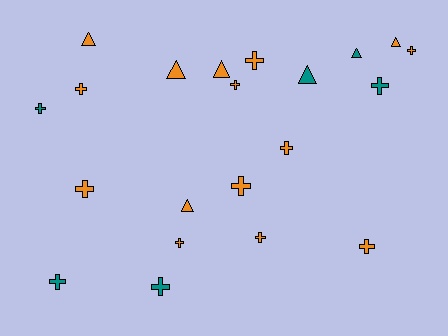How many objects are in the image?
There are 21 objects.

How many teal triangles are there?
There are 2 teal triangles.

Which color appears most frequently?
Orange, with 15 objects.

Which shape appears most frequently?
Cross, with 14 objects.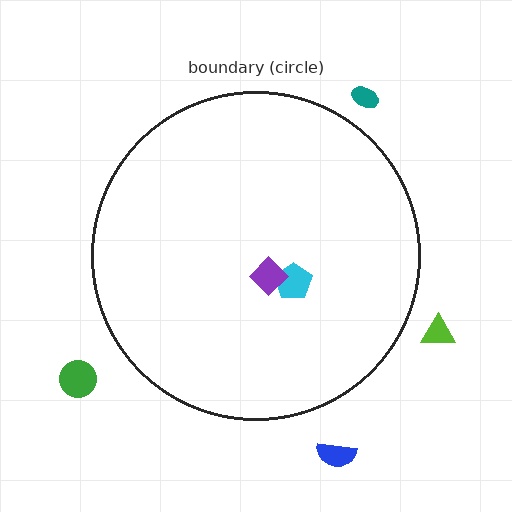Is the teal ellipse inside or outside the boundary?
Outside.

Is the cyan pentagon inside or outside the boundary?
Inside.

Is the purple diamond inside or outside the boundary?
Inside.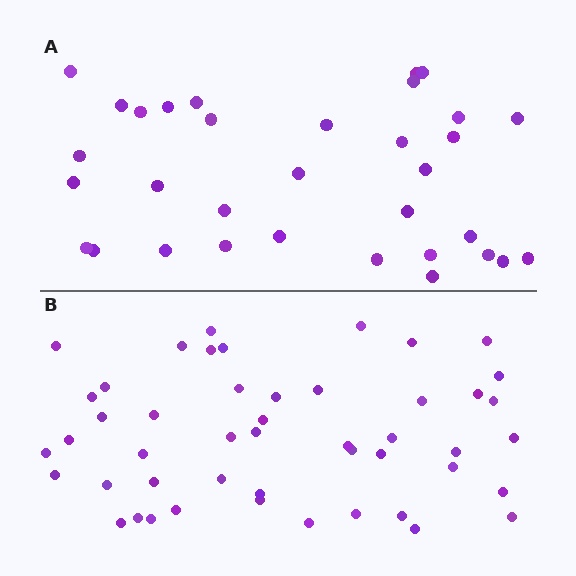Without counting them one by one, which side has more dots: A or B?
Region B (the bottom region) has more dots.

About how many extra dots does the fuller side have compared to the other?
Region B has approximately 15 more dots than region A.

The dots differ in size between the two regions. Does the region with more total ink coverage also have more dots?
No. Region A has more total ink coverage because its dots are larger, but region B actually contains more individual dots. Total area can be misleading — the number of items is what matters here.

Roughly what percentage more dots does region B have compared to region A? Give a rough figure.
About 45% more.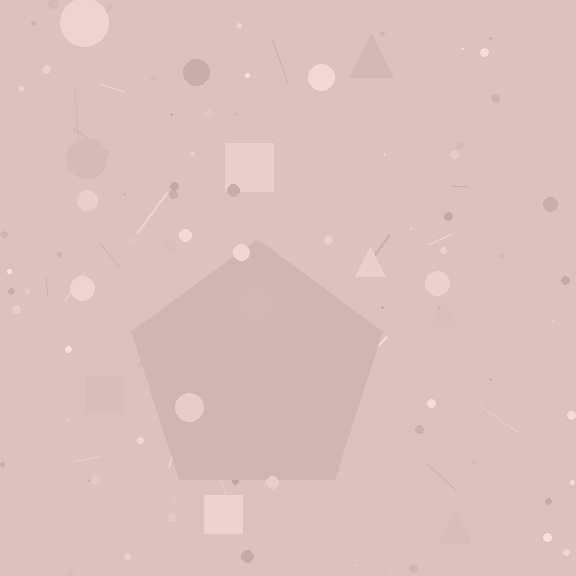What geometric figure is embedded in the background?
A pentagon is embedded in the background.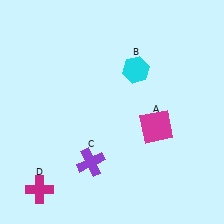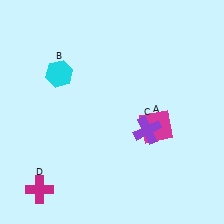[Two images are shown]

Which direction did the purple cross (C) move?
The purple cross (C) moved right.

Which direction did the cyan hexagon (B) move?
The cyan hexagon (B) moved left.